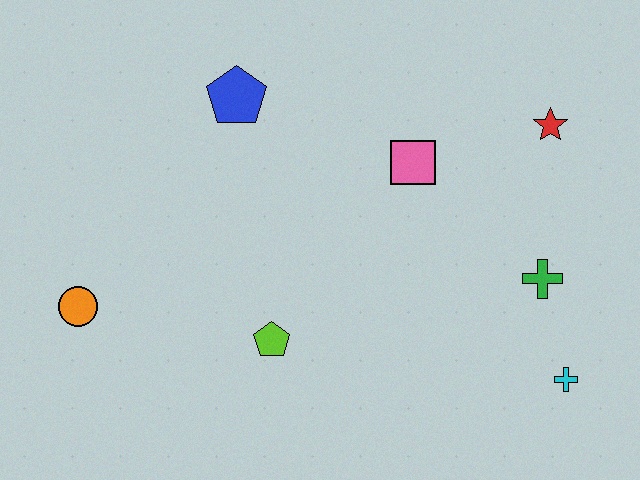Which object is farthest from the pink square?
The orange circle is farthest from the pink square.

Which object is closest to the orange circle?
The lime pentagon is closest to the orange circle.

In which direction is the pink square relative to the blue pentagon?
The pink square is to the right of the blue pentagon.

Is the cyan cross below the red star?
Yes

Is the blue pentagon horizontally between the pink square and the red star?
No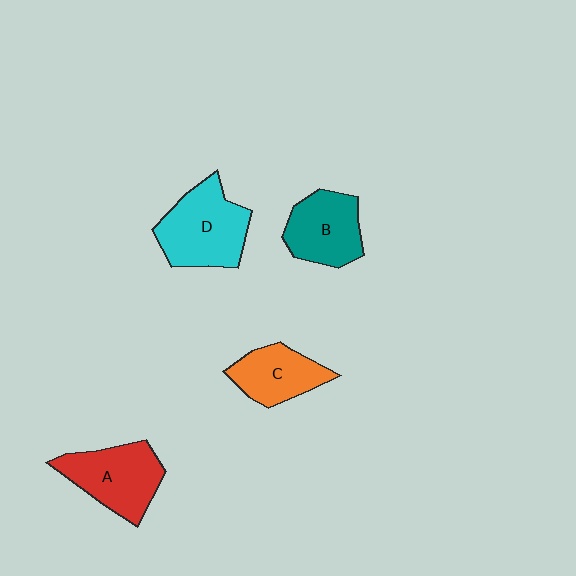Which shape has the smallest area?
Shape C (orange).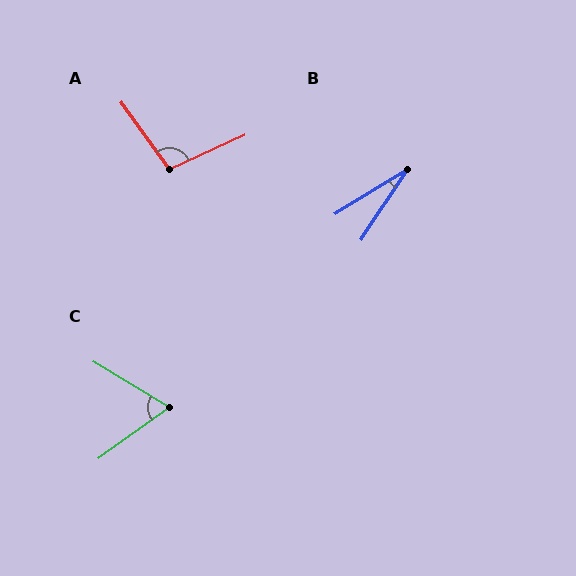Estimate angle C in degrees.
Approximately 67 degrees.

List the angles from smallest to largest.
B (25°), C (67°), A (101°).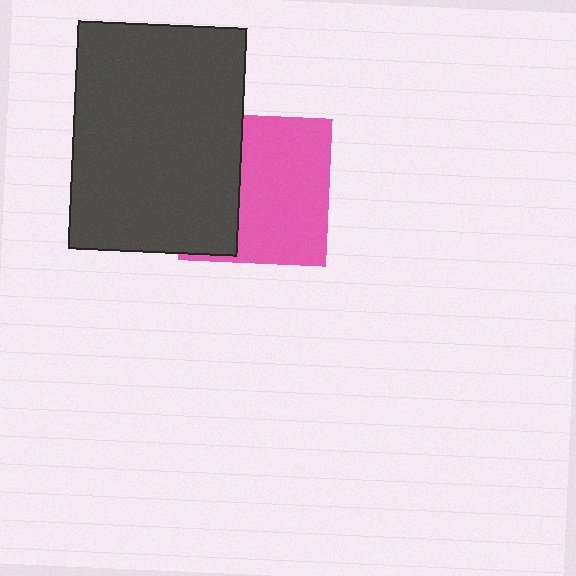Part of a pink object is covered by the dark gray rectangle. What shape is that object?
It is a square.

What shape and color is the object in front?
The object in front is a dark gray rectangle.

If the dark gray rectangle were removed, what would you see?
You would see the complete pink square.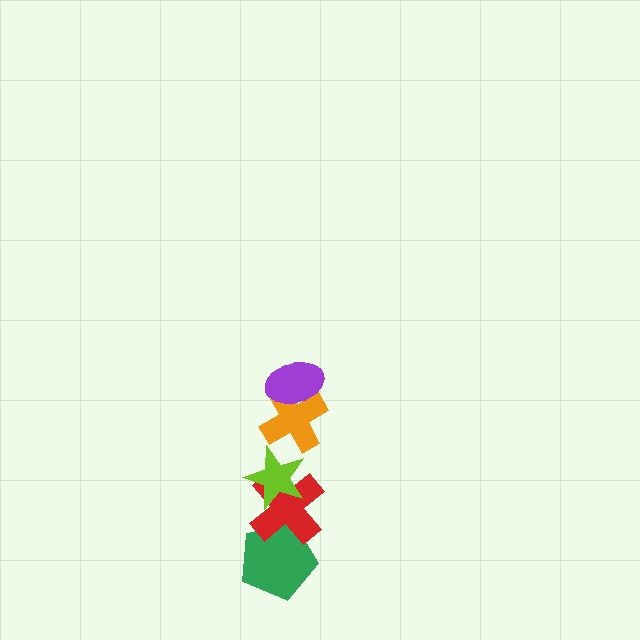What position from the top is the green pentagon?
The green pentagon is 5th from the top.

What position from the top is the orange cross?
The orange cross is 2nd from the top.